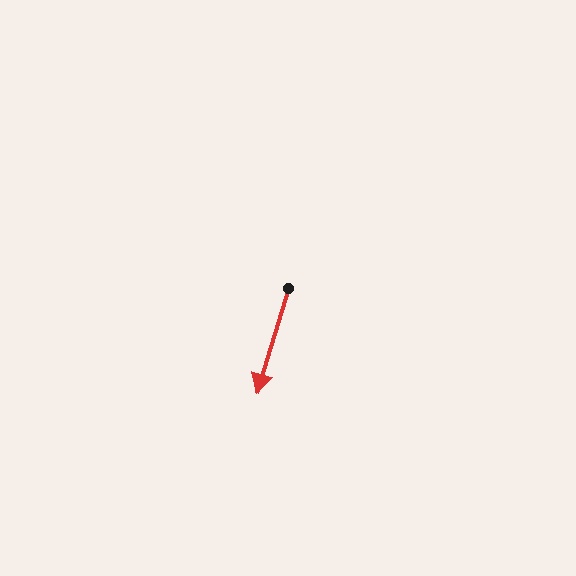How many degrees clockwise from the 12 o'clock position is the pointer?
Approximately 197 degrees.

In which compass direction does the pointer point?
South.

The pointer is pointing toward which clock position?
Roughly 7 o'clock.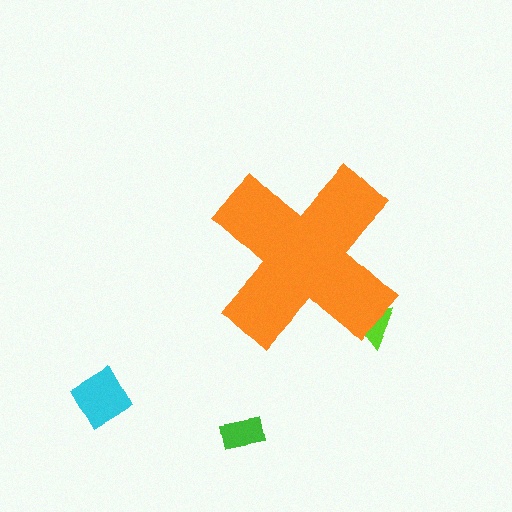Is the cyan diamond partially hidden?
No, the cyan diamond is fully visible.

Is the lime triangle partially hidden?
Yes, the lime triangle is partially hidden behind the orange cross.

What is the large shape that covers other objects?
An orange cross.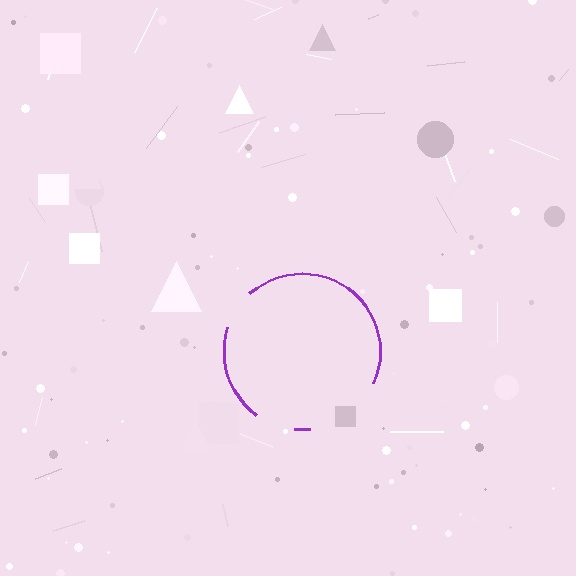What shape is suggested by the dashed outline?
The dashed outline suggests a circle.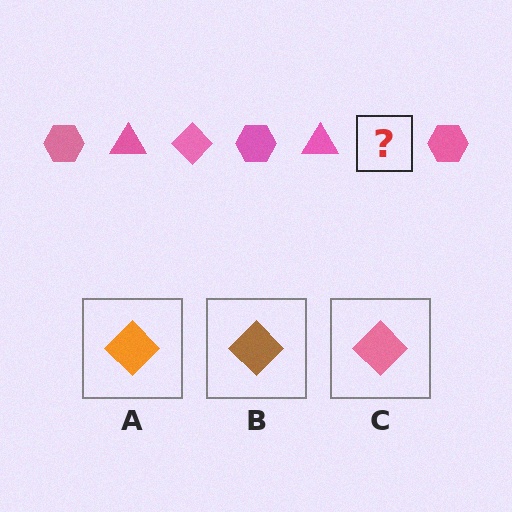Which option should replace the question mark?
Option C.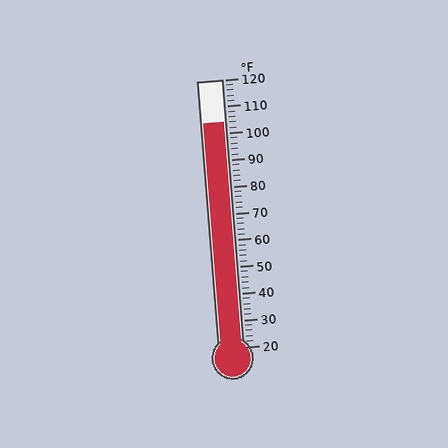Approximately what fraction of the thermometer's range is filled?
The thermometer is filled to approximately 85% of its range.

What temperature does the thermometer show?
The thermometer shows approximately 104°F.